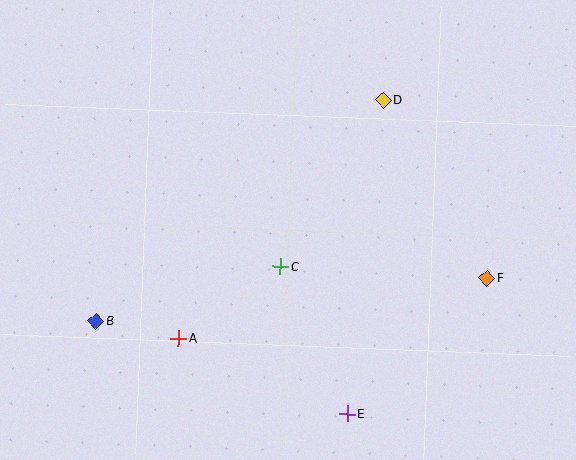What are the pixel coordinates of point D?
Point D is at (383, 100).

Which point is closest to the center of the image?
Point C at (280, 266) is closest to the center.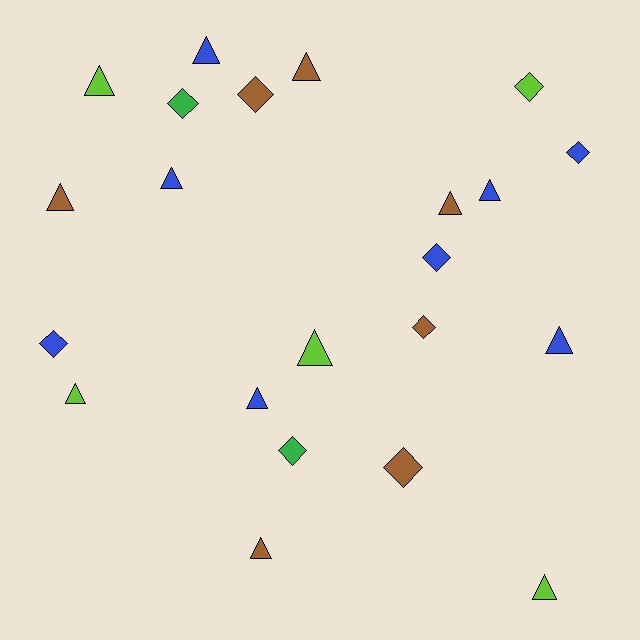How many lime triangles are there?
There are 4 lime triangles.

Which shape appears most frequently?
Triangle, with 13 objects.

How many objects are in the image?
There are 22 objects.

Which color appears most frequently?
Blue, with 8 objects.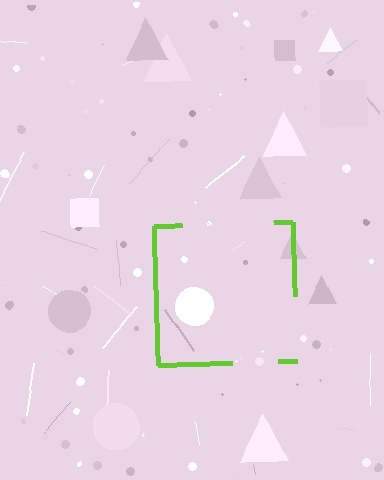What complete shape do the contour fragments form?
The contour fragments form a square.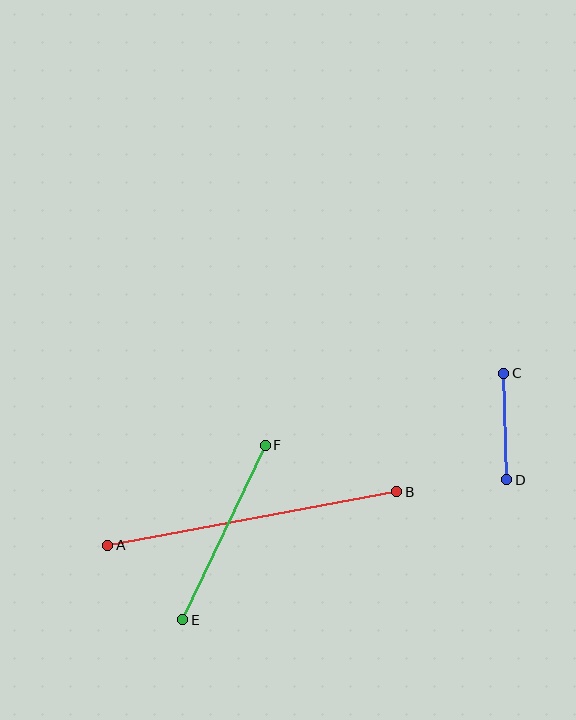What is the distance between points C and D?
The distance is approximately 107 pixels.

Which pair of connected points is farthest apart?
Points A and B are farthest apart.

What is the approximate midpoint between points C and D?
The midpoint is at approximately (505, 427) pixels.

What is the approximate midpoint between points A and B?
The midpoint is at approximately (252, 518) pixels.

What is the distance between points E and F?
The distance is approximately 193 pixels.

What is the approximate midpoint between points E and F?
The midpoint is at approximately (224, 533) pixels.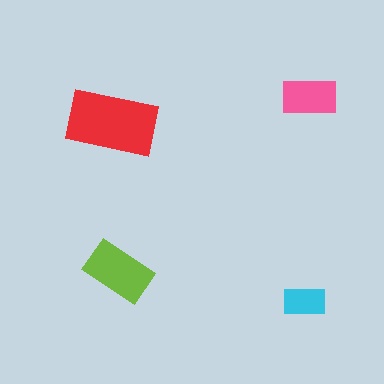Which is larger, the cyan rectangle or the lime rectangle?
The lime one.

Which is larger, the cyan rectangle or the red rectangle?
The red one.